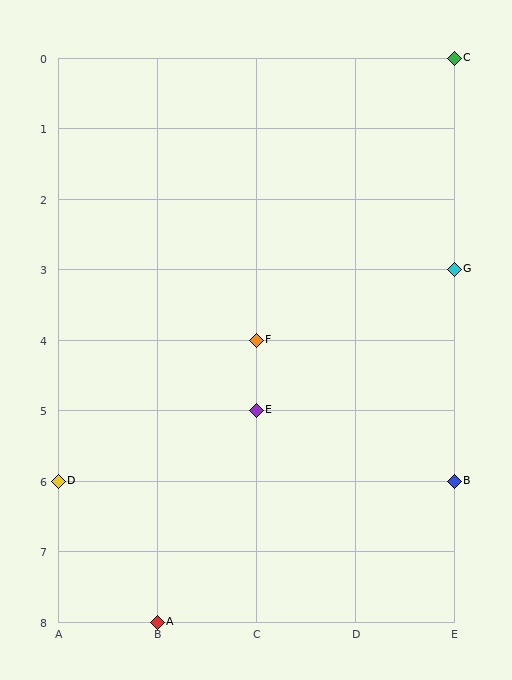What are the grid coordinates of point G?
Point G is at grid coordinates (E, 3).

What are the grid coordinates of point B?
Point B is at grid coordinates (E, 6).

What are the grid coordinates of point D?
Point D is at grid coordinates (A, 6).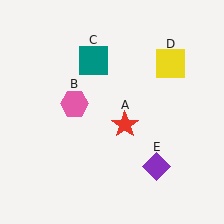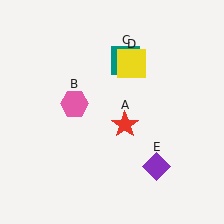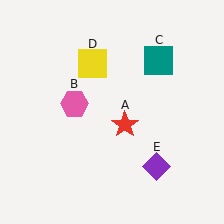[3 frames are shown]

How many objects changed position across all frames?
2 objects changed position: teal square (object C), yellow square (object D).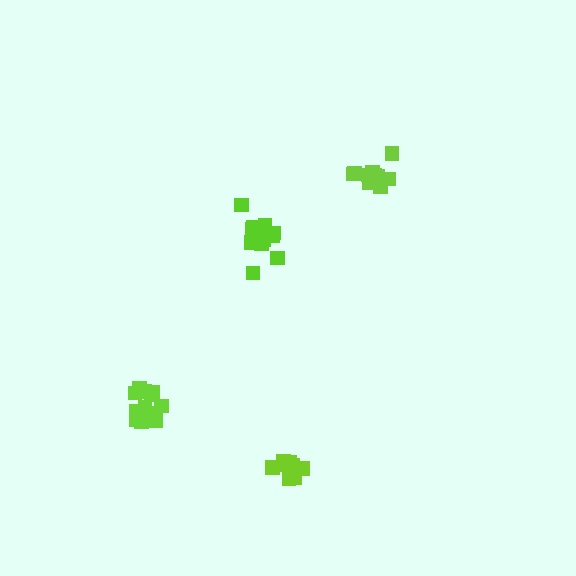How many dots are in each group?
Group 1: 12 dots, Group 2: 10 dots, Group 3: 9 dots, Group 4: 14 dots (45 total).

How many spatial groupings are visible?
There are 4 spatial groupings.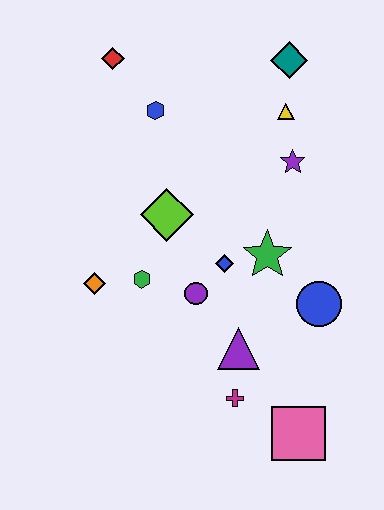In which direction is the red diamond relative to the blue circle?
The red diamond is above the blue circle.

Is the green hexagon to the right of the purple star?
No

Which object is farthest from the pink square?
The red diamond is farthest from the pink square.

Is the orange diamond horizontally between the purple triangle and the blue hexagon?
No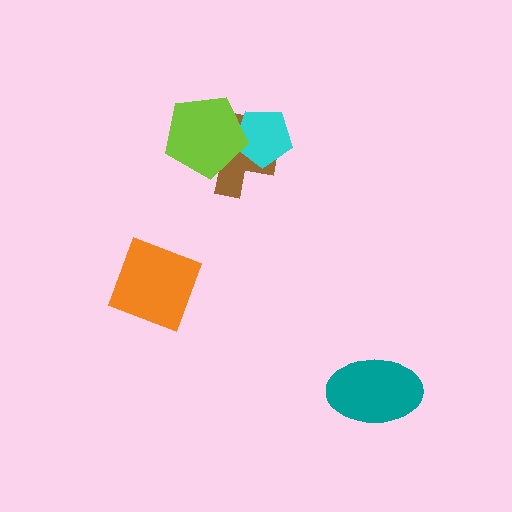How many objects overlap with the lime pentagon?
2 objects overlap with the lime pentagon.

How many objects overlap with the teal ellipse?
0 objects overlap with the teal ellipse.